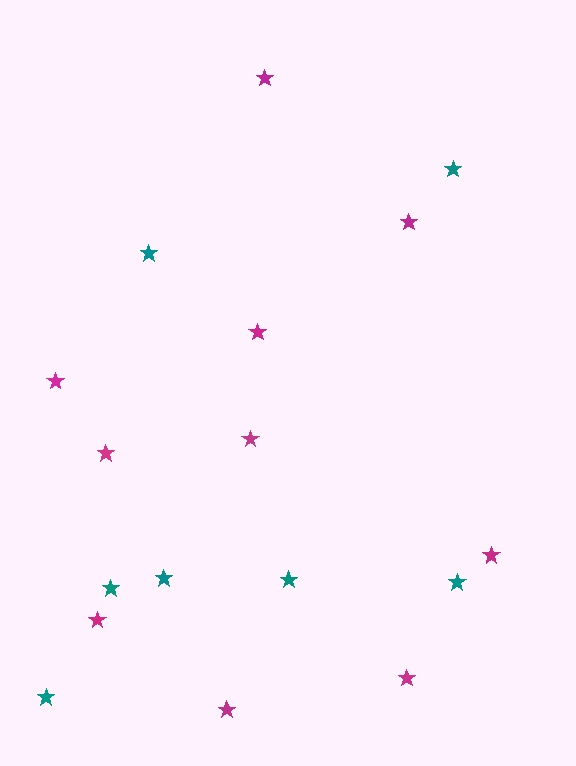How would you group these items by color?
There are 2 groups: one group of teal stars (7) and one group of magenta stars (10).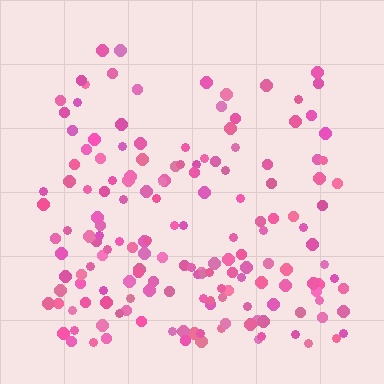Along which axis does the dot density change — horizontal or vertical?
Vertical.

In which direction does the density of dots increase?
From top to bottom, with the bottom side densest.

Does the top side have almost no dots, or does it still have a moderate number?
Still a moderate number, just noticeably fewer than the bottom.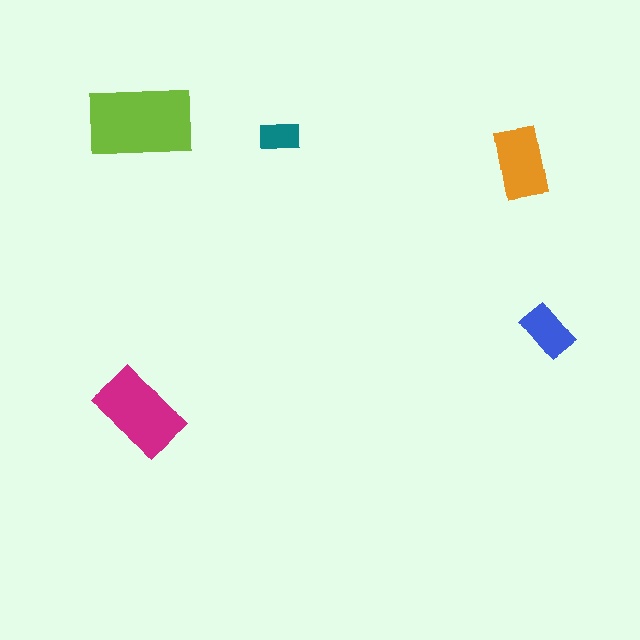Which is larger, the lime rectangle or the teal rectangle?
The lime one.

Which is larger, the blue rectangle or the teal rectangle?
The blue one.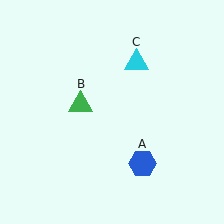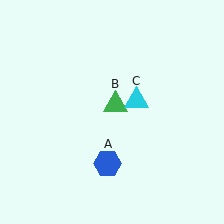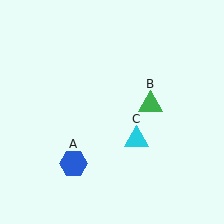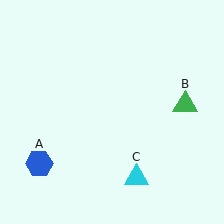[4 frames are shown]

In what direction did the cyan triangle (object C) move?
The cyan triangle (object C) moved down.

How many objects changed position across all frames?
3 objects changed position: blue hexagon (object A), green triangle (object B), cyan triangle (object C).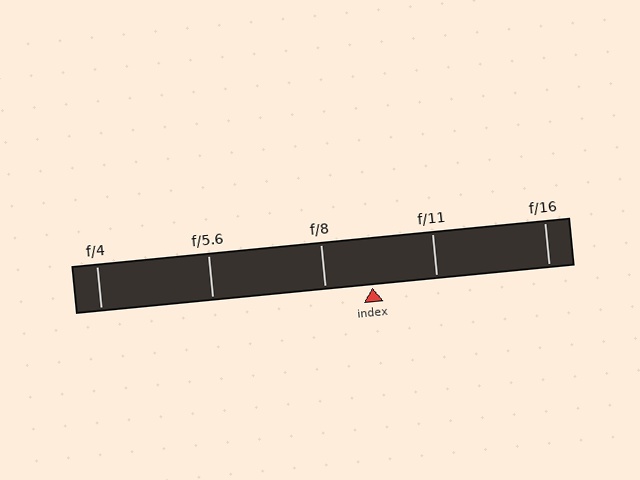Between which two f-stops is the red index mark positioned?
The index mark is between f/8 and f/11.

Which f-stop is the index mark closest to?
The index mark is closest to f/8.